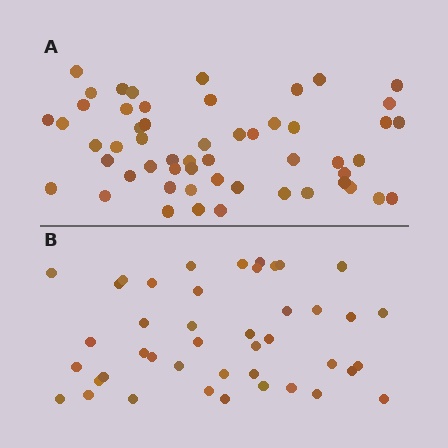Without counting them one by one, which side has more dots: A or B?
Region A (the top region) has more dots.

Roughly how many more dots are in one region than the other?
Region A has roughly 12 or so more dots than region B.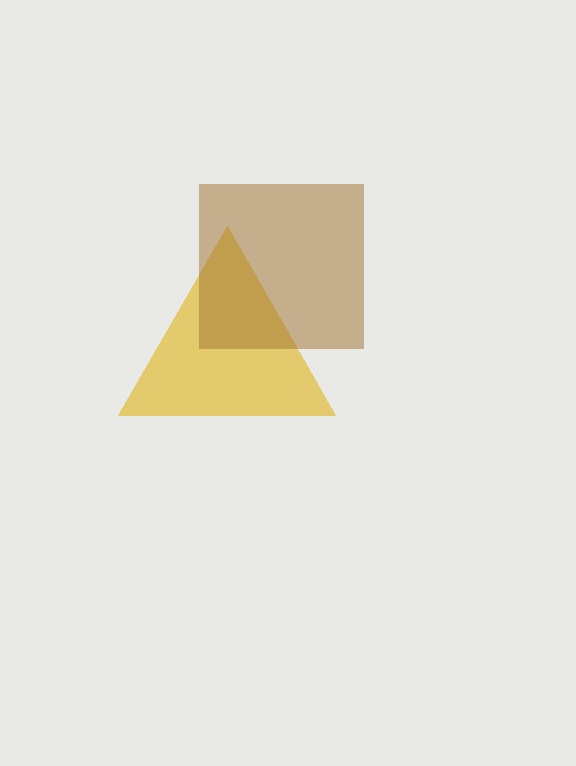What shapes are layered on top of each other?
The layered shapes are: a yellow triangle, a brown square.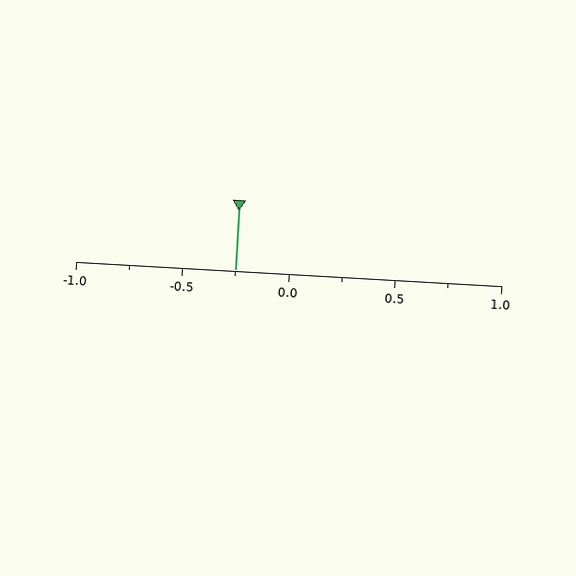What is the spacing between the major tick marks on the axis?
The major ticks are spaced 0.5 apart.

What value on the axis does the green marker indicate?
The marker indicates approximately -0.25.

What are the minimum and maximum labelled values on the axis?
The axis runs from -1.0 to 1.0.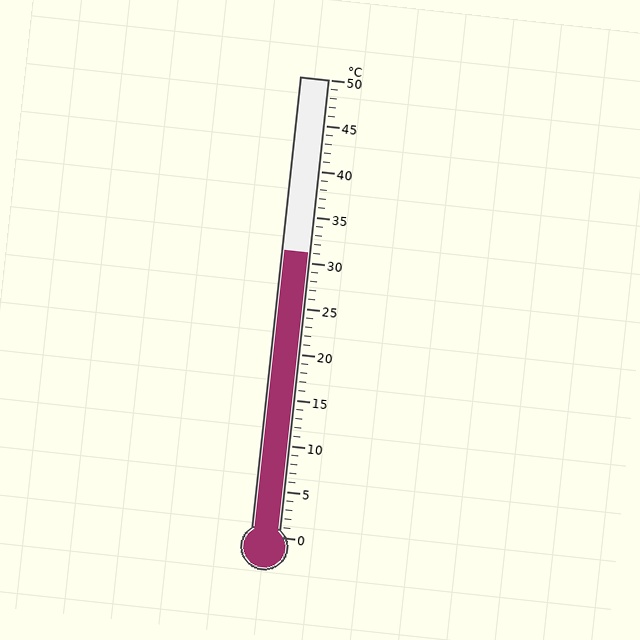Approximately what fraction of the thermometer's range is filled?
The thermometer is filled to approximately 60% of its range.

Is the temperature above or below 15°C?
The temperature is above 15°C.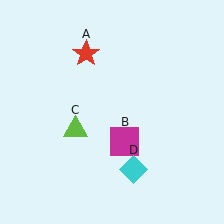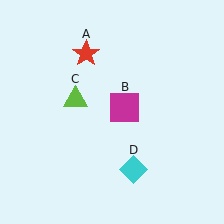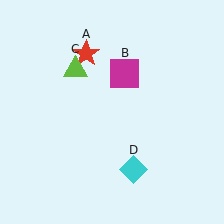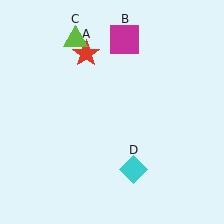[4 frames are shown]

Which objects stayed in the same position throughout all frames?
Red star (object A) and cyan diamond (object D) remained stationary.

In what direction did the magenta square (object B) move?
The magenta square (object B) moved up.